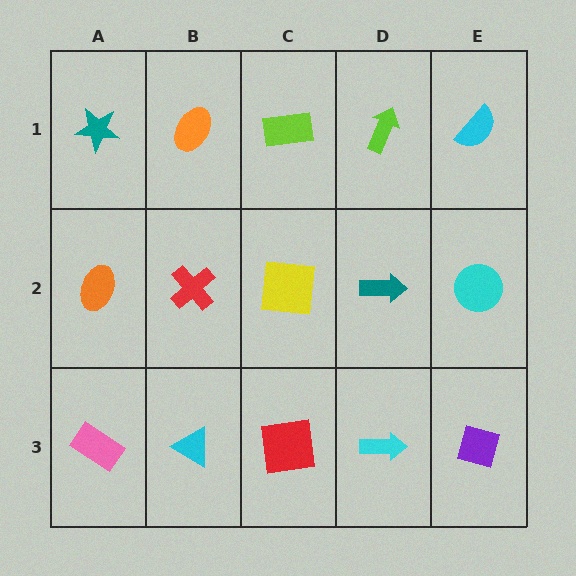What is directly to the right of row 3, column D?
A purple diamond.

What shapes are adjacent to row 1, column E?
A cyan circle (row 2, column E), a lime arrow (row 1, column D).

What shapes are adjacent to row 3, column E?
A cyan circle (row 2, column E), a cyan arrow (row 3, column D).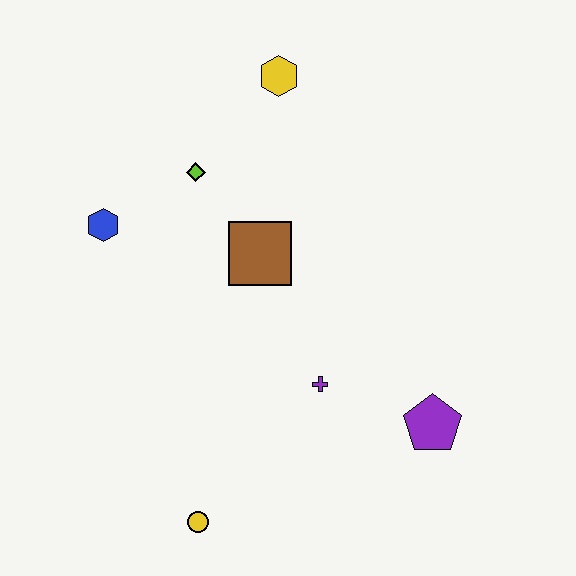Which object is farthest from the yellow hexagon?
The yellow circle is farthest from the yellow hexagon.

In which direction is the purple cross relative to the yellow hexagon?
The purple cross is below the yellow hexagon.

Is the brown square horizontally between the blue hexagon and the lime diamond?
No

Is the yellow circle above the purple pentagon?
No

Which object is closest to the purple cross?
The purple pentagon is closest to the purple cross.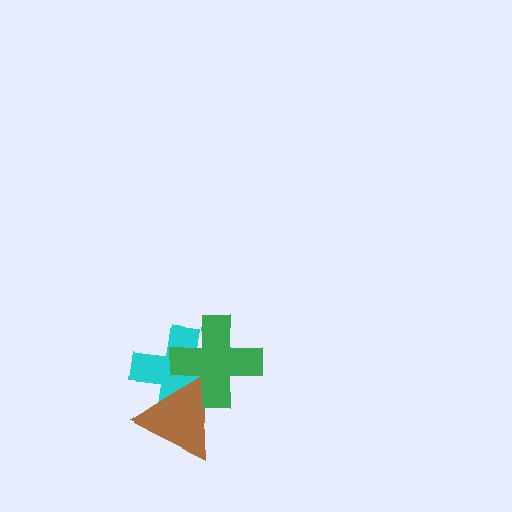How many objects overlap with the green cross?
2 objects overlap with the green cross.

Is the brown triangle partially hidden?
Yes, it is partially covered by another shape.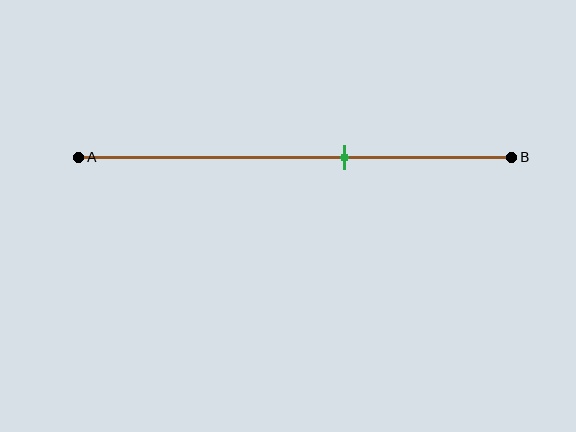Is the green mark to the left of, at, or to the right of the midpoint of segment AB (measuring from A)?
The green mark is to the right of the midpoint of segment AB.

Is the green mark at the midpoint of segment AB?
No, the mark is at about 60% from A, not at the 50% midpoint.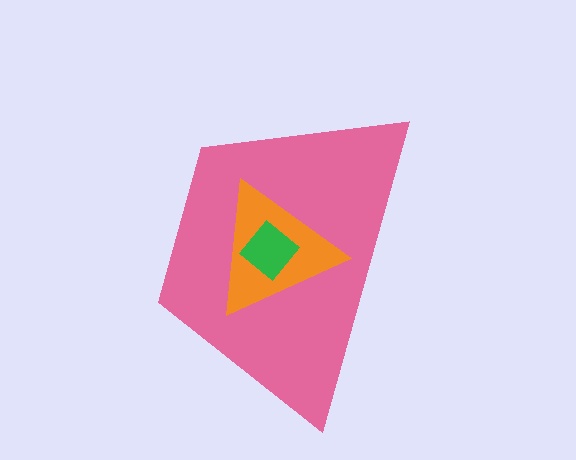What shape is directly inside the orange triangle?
The green diamond.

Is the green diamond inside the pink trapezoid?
Yes.